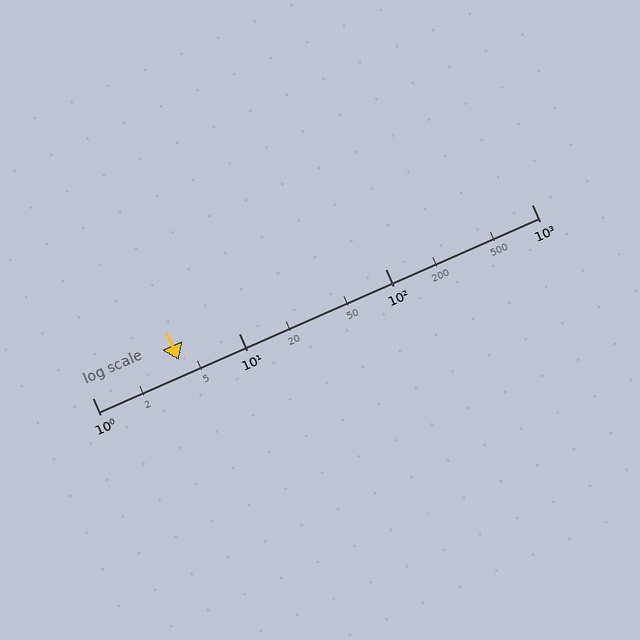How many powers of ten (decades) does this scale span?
The scale spans 3 decades, from 1 to 1000.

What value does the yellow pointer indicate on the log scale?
The pointer indicates approximately 3.9.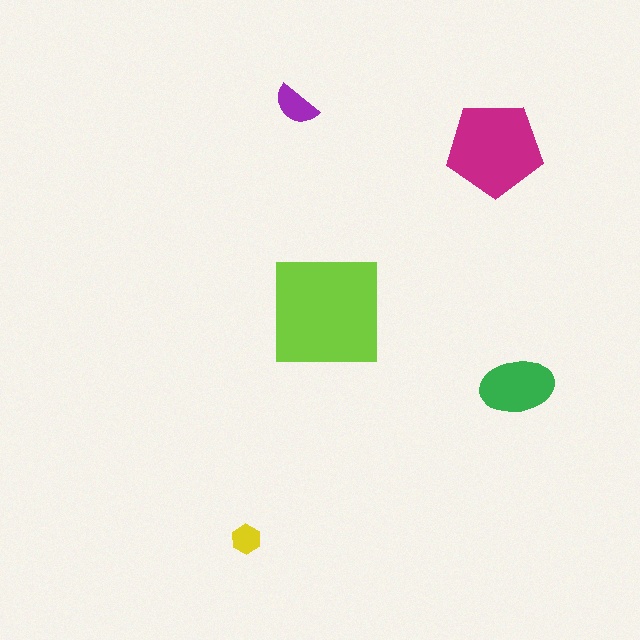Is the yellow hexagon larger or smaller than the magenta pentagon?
Smaller.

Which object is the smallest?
The yellow hexagon.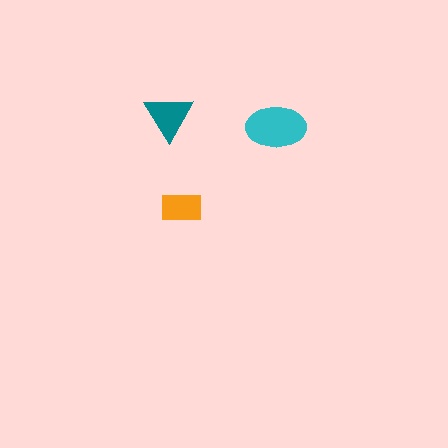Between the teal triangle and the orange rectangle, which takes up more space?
The teal triangle.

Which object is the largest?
The cyan ellipse.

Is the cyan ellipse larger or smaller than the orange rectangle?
Larger.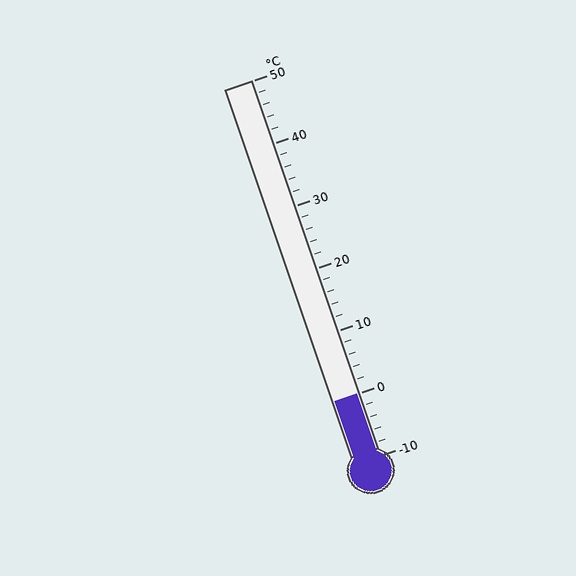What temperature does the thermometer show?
The thermometer shows approximately 0°C.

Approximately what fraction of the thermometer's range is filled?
The thermometer is filled to approximately 15% of its range.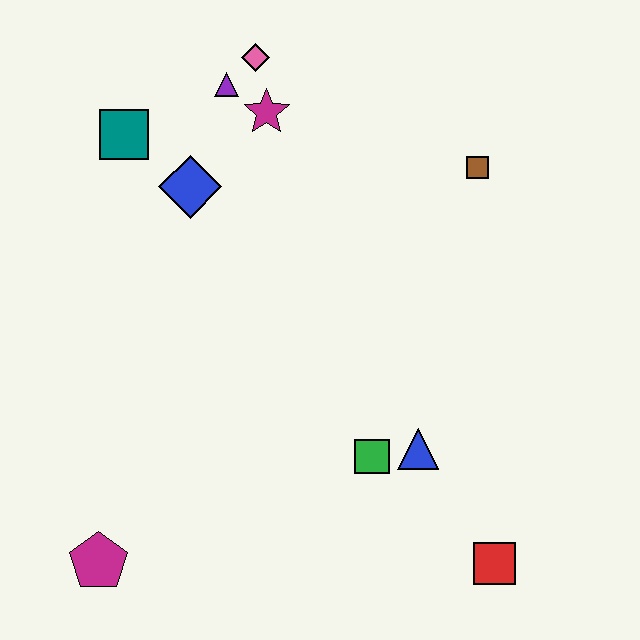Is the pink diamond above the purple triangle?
Yes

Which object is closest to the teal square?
The blue diamond is closest to the teal square.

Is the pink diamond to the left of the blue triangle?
Yes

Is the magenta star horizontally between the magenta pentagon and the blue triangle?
Yes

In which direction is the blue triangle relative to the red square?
The blue triangle is above the red square.